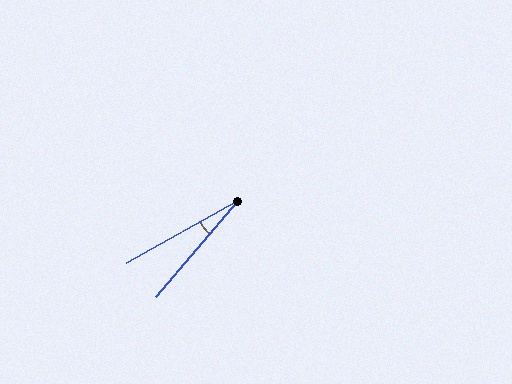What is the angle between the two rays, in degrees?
Approximately 20 degrees.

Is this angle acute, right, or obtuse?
It is acute.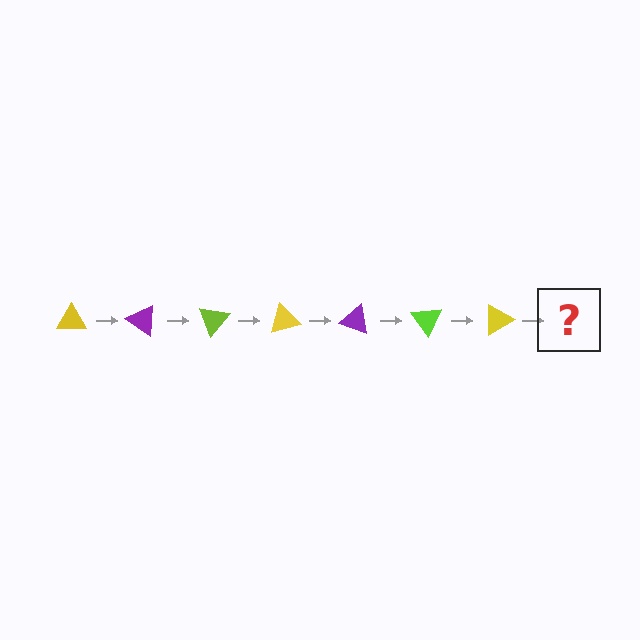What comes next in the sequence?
The next element should be a purple triangle, rotated 245 degrees from the start.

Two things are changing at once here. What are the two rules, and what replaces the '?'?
The two rules are that it rotates 35 degrees each step and the color cycles through yellow, purple, and lime. The '?' should be a purple triangle, rotated 245 degrees from the start.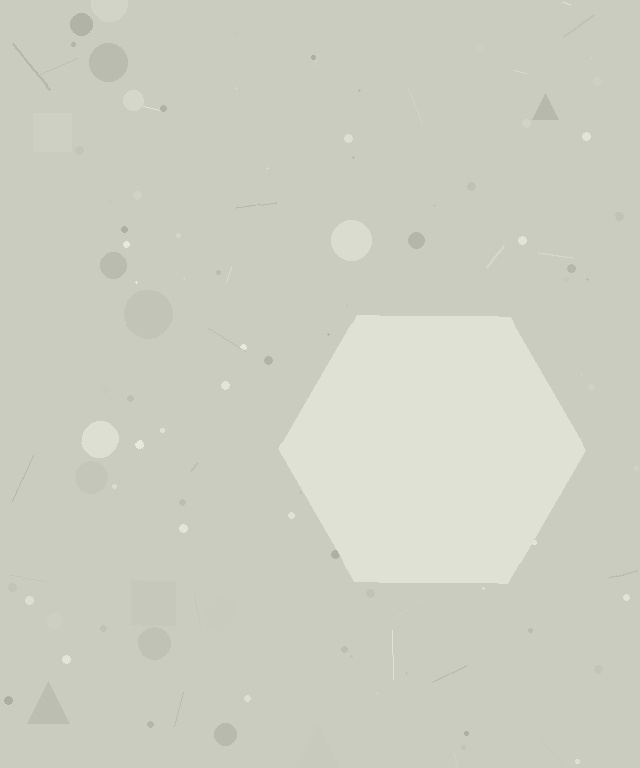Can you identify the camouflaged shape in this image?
The camouflaged shape is a hexagon.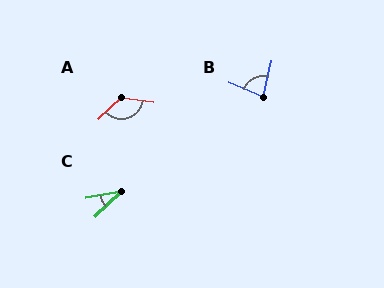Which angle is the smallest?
C, at approximately 34 degrees.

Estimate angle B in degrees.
Approximately 82 degrees.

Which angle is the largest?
A, at approximately 129 degrees.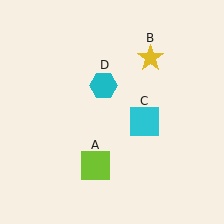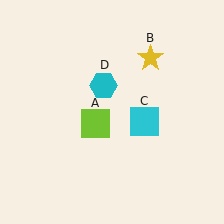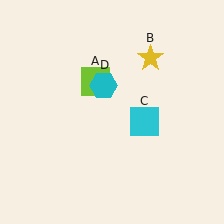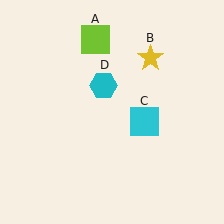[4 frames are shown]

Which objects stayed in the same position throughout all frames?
Yellow star (object B) and cyan square (object C) and cyan hexagon (object D) remained stationary.